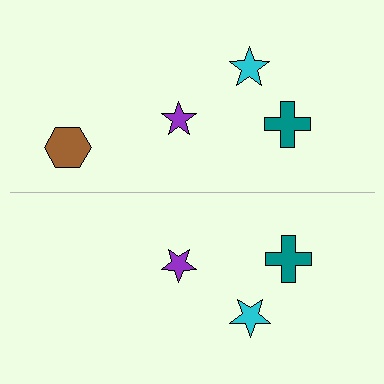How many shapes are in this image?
There are 7 shapes in this image.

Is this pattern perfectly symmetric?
No, the pattern is not perfectly symmetric. A brown hexagon is missing from the bottom side.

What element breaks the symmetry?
A brown hexagon is missing from the bottom side.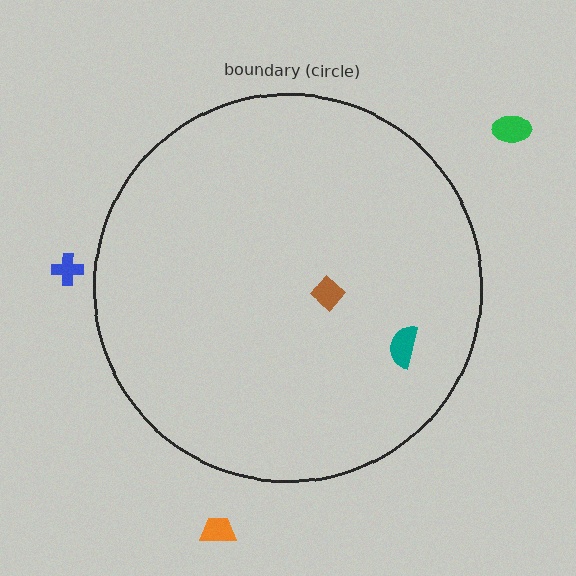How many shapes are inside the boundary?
2 inside, 3 outside.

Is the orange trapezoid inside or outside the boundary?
Outside.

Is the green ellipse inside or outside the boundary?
Outside.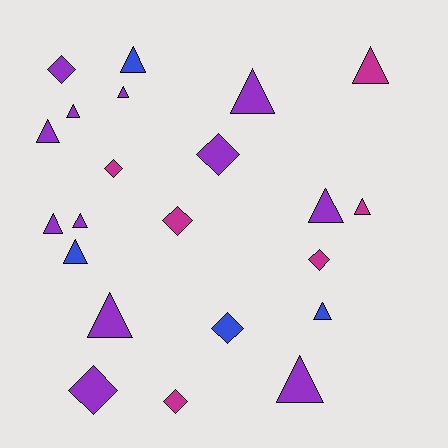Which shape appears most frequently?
Triangle, with 14 objects.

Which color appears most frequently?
Purple, with 12 objects.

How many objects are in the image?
There are 22 objects.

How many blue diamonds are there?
There is 1 blue diamond.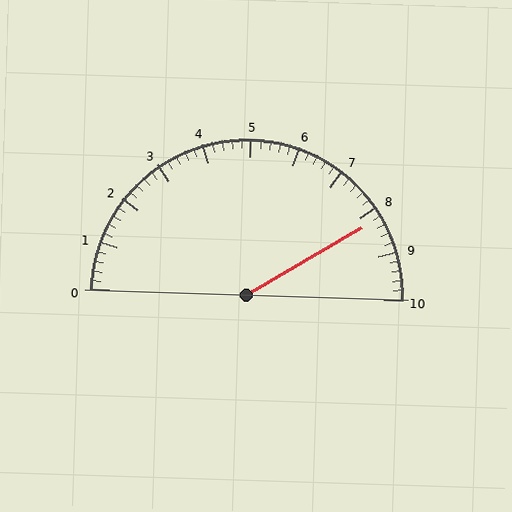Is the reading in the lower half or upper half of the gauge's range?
The reading is in the upper half of the range (0 to 10).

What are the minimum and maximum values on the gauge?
The gauge ranges from 0 to 10.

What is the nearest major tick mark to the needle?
The nearest major tick mark is 8.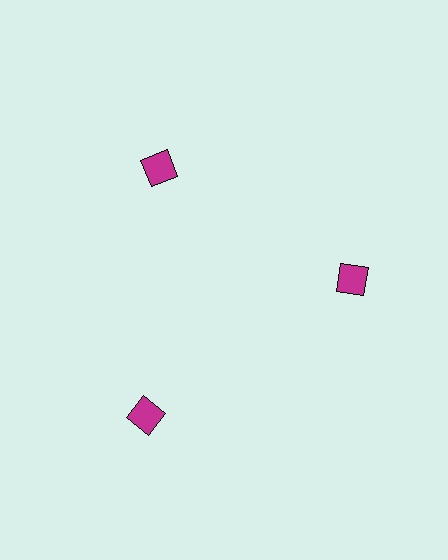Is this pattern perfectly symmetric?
No. The 3 magenta squares are arranged in a ring, but one element near the 7 o'clock position is pushed outward from the center, breaking the 3-fold rotational symmetry.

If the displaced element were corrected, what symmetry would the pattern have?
It would have 3-fold rotational symmetry — the pattern would map onto itself every 120 degrees.